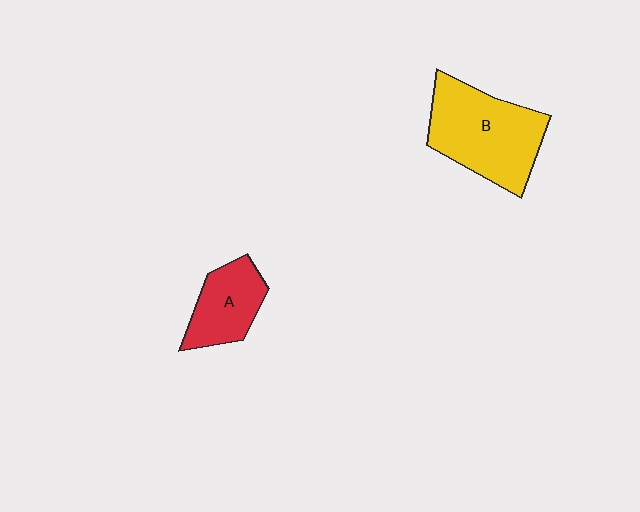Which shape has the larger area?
Shape B (yellow).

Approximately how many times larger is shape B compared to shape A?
Approximately 1.8 times.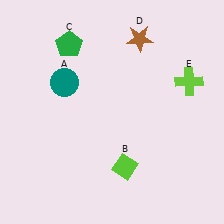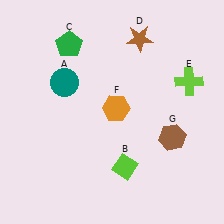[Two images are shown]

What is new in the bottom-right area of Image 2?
A brown hexagon (G) was added in the bottom-right area of Image 2.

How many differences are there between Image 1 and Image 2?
There are 2 differences between the two images.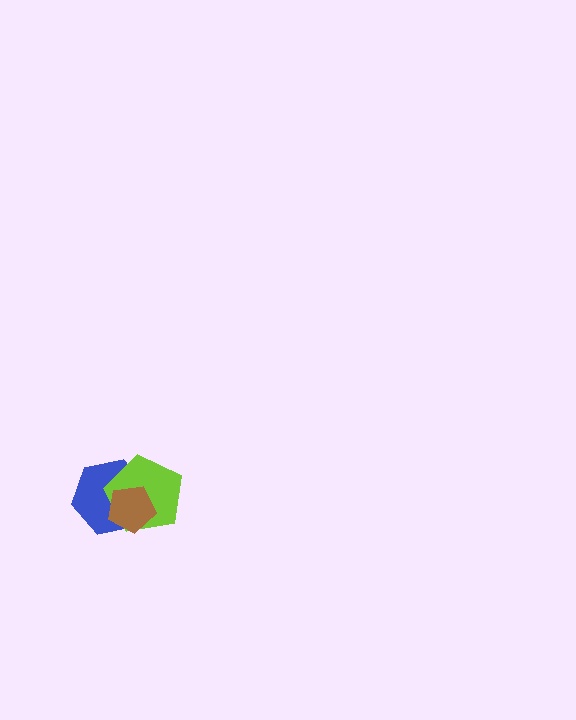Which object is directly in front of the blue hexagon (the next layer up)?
The lime pentagon is directly in front of the blue hexagon.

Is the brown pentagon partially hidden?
No, no other shape covers it.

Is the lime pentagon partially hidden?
Yes, it is partially covered by another shape.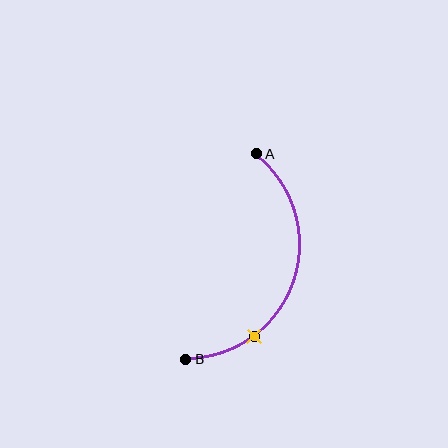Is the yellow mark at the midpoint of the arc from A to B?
No. The yellow mark lies on the arc but is closer to endpoint B. The arc midpoint would be at the point on the curve equidistant along the arc from both A and B.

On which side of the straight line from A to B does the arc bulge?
The arc bulges to the right of the straight line connecting A and B.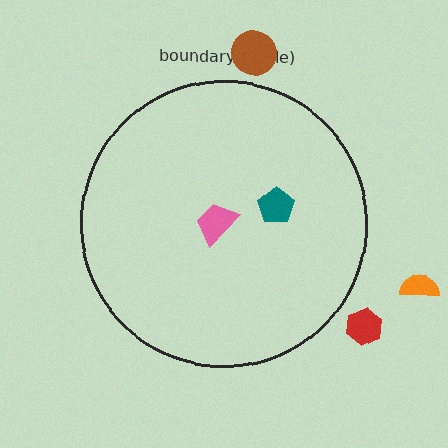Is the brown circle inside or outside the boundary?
Outside.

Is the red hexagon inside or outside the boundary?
Outside.